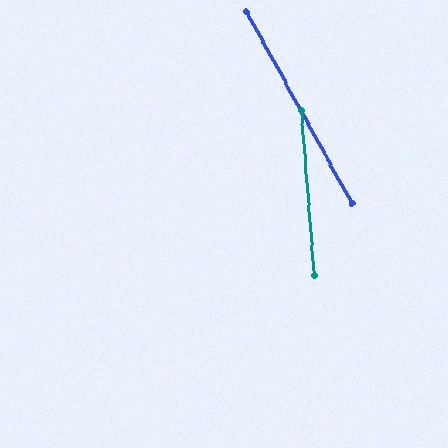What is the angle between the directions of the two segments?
Approximately 24 degrees.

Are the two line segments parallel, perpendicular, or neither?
Neither parallel nor perpendicular — they differ by about 24°.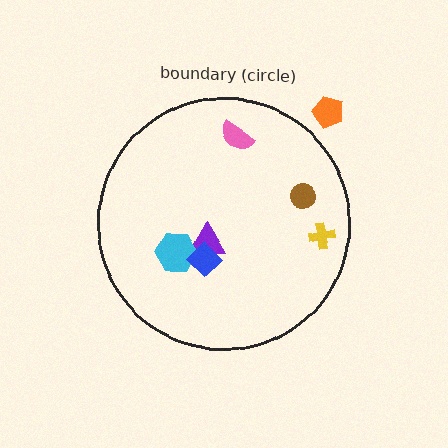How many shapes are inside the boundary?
6 inside, 1 outside.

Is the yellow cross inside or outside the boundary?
Inside.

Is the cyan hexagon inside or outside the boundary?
Inside.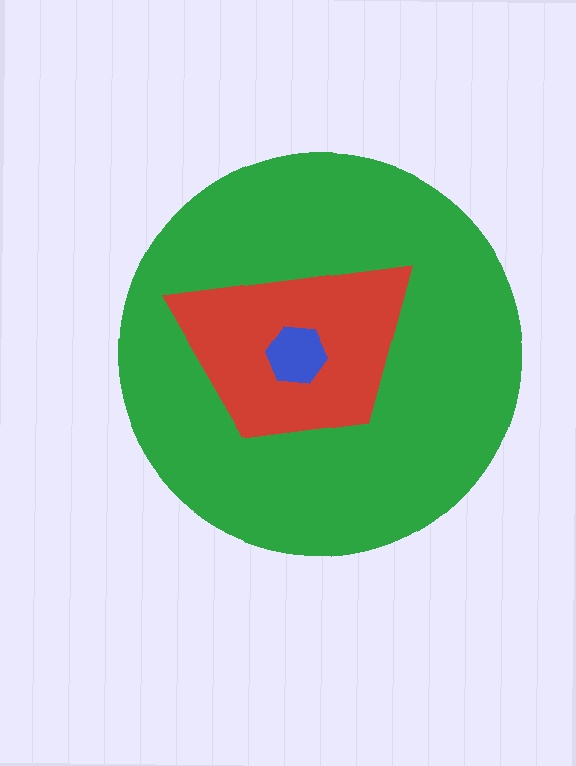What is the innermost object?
The blue hexagon.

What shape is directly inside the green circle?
The red trapezoid.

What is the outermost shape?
The green circle.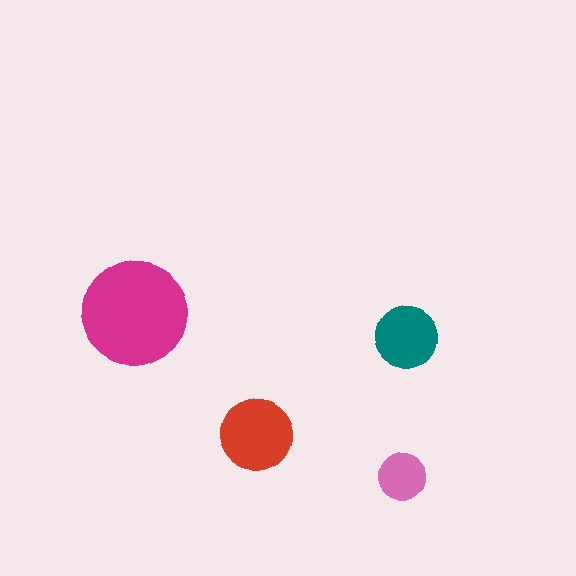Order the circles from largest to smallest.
the magenta one, the red one, the teal one, the pink one.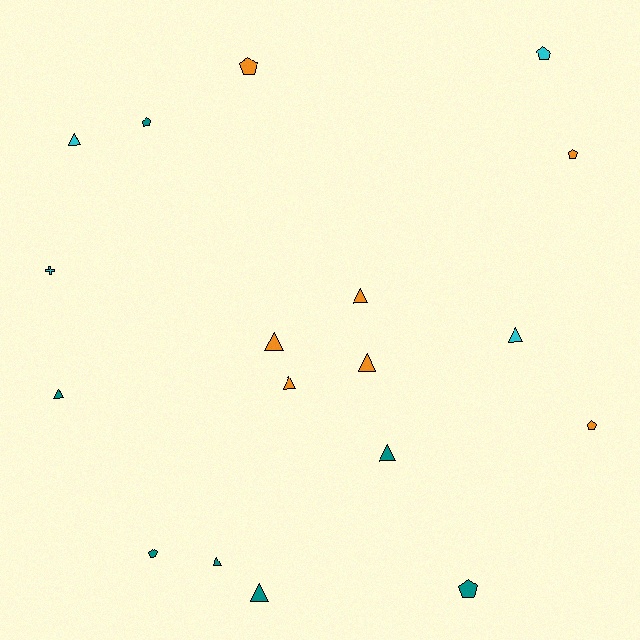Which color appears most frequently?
Orange, with 7 objects.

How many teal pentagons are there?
There are 3 teal pentagons.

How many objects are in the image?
There are 18 objects.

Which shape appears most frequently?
Triangle, with 10 objects.